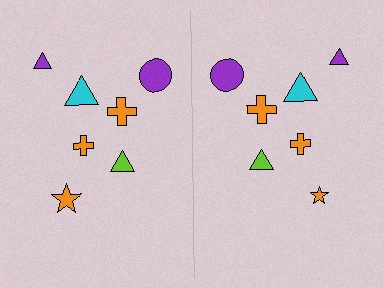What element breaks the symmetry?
The orange star on the right side has a different size than its mirror counterpart.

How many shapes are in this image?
There are 14 shapes in this image.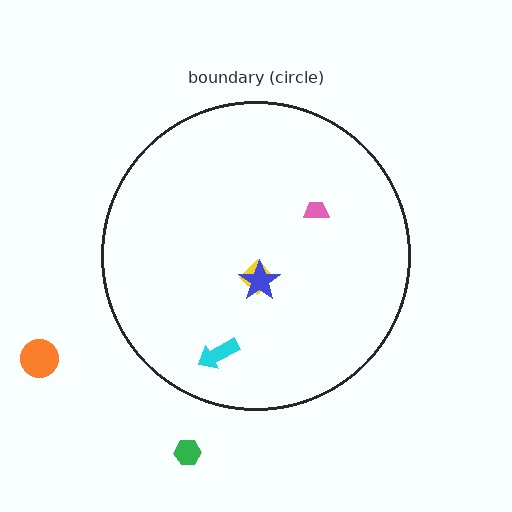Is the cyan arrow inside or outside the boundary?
Inside.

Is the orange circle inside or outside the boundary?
Outside.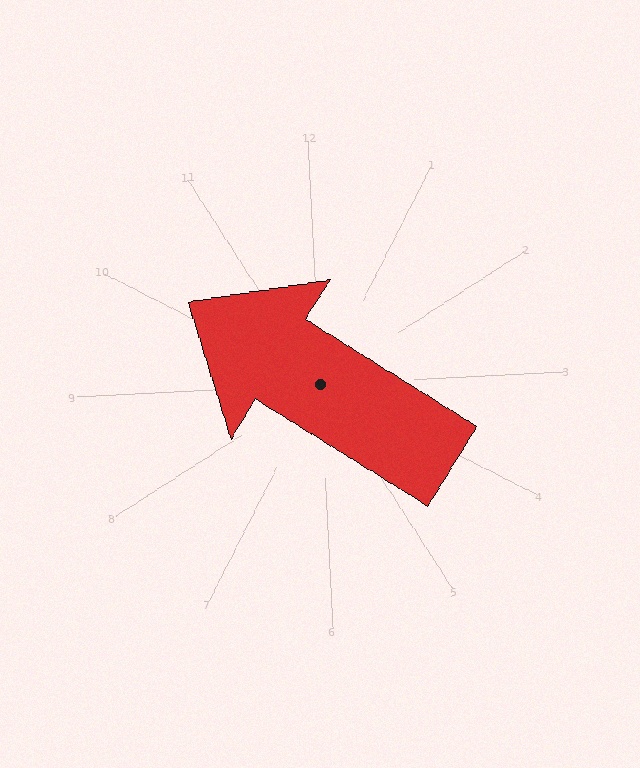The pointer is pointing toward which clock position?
Roughly 10 o'clock.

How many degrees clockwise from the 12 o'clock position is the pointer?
Approximately 305 degrees.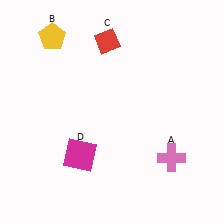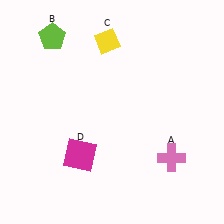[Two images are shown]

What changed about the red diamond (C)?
In Image 1, C is red. In Image 2, it changed to yellow.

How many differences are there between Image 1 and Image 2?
There are 2 differences between the two images.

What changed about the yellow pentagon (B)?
In Image 1, B is yellow. In Image 2, it changed to lime.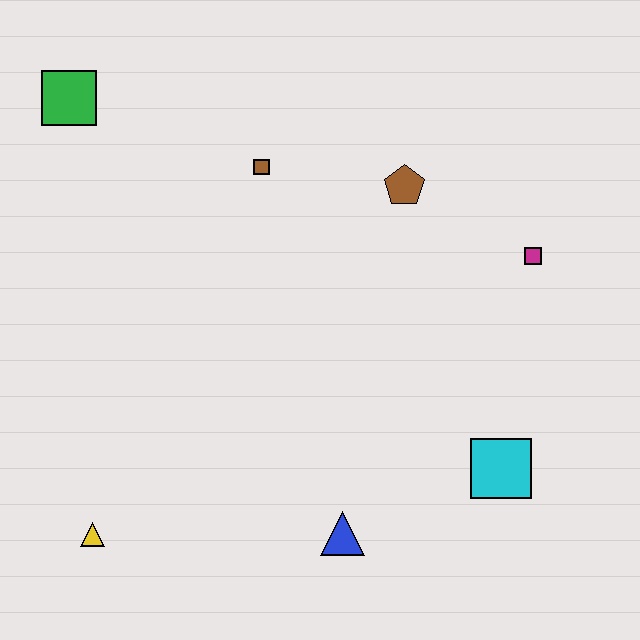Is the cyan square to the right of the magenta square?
No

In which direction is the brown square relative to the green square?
The brown square is to the right of the green square.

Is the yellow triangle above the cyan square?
No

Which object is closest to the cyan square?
The blue triangle is closest to the cyan square.